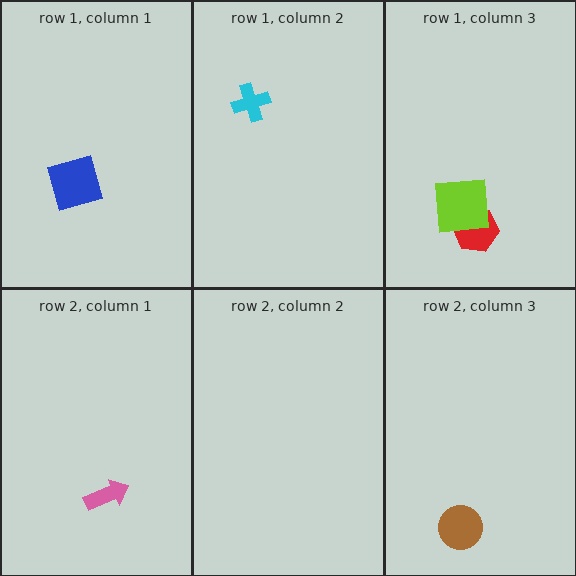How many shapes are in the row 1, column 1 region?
1.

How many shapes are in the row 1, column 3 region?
2.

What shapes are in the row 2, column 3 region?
The brown circle.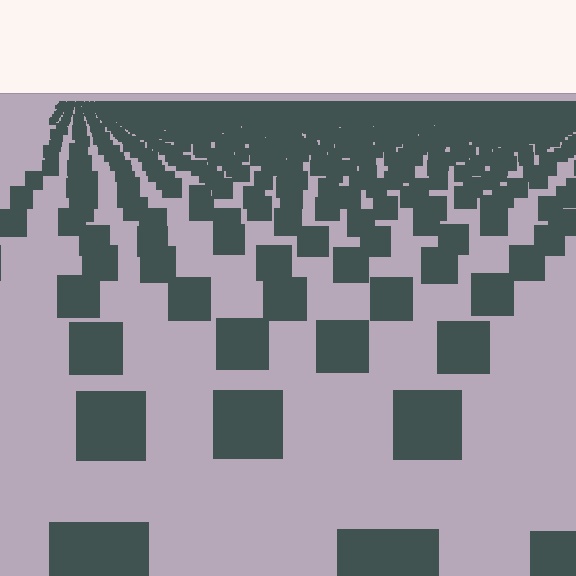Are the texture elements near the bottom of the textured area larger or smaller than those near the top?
Larger. Near the bottom, elements are closer to the viewer and appear at a bigger on-screen size.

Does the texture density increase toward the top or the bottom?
Density increases toward the top.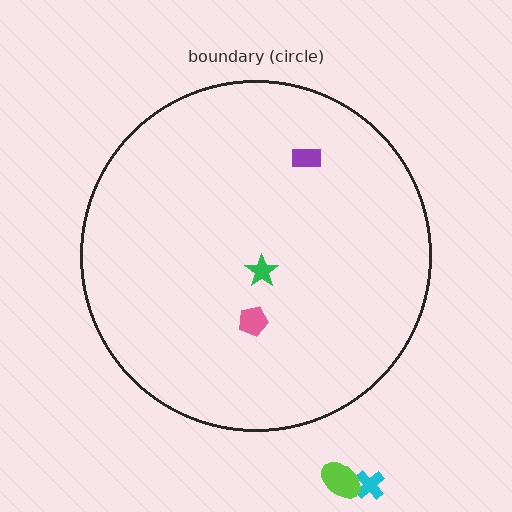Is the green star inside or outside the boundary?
Inside.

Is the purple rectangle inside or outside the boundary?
Inside.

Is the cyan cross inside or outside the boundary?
Outside.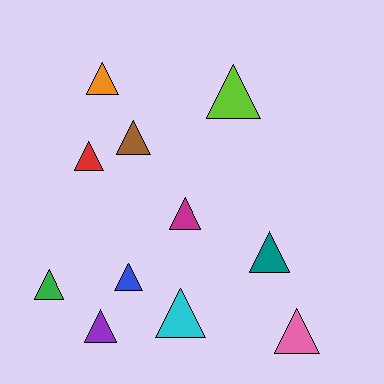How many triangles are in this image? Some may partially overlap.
There are 11 triangles.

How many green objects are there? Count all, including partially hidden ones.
There is 1 green object.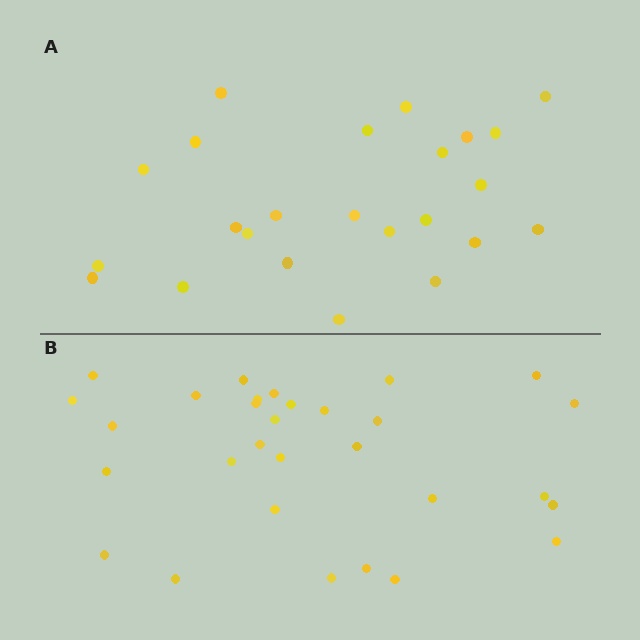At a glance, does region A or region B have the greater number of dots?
Region B (the bottom region) has more dots.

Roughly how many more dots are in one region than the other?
Region B has about 6 more dots than region A.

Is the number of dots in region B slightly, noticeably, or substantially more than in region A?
Region B has noticeably more, but not dramatically so. The ratio is roughly 1.2 to 1.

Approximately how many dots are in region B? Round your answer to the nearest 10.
About 30 dots.